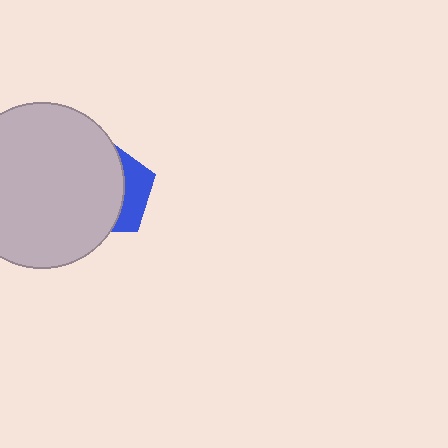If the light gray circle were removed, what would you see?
You would see the complete blue pentagon.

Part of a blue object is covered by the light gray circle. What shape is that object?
It is a pentagon.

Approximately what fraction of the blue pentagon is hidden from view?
Roughly 69% of the blue pentagon is hidden behind the light gray circle.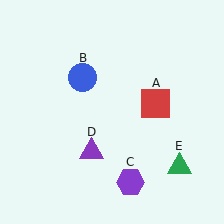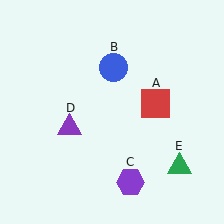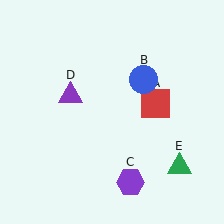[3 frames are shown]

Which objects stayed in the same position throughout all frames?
Red square (object A) and purple hexagon (object C) and green triangle (object E) remained stationary.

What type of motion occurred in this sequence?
The blue circle (object B), purple triangle (object D) rotated clockwise around the center of the scene.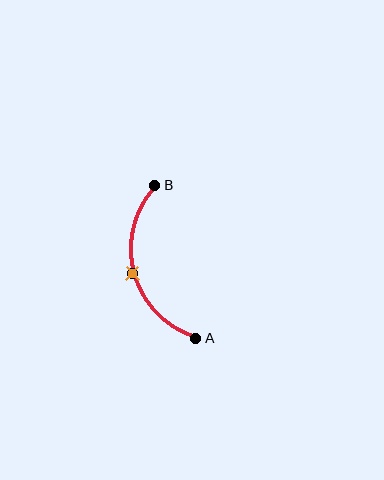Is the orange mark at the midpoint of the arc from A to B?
Yes. The orange mark lies on the arc at equal arc-length from both A and B — it is the arc midpoint.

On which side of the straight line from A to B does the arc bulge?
The arc bulges to the left of the straight line connecting A and B.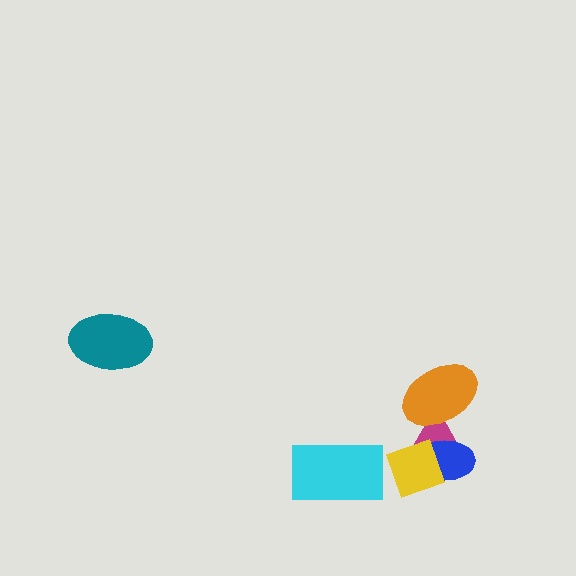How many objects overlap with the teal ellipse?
0 objects overlap with the teal ellipse.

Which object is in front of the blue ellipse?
The yellow diamond is in front of the blue ellipse.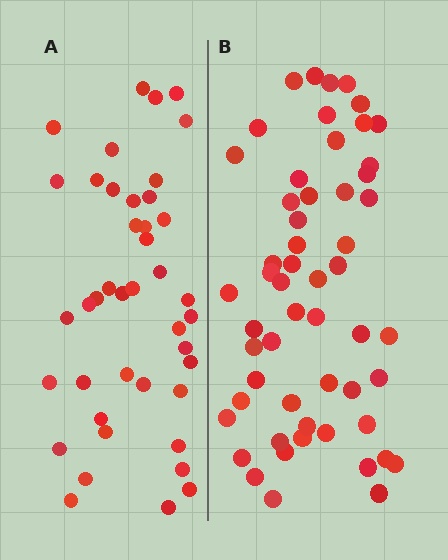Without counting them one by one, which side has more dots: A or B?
Region B (the right region) has more dots.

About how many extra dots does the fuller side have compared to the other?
Region B has approximately 15 more dots than region A.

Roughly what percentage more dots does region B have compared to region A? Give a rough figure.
About 30% more.